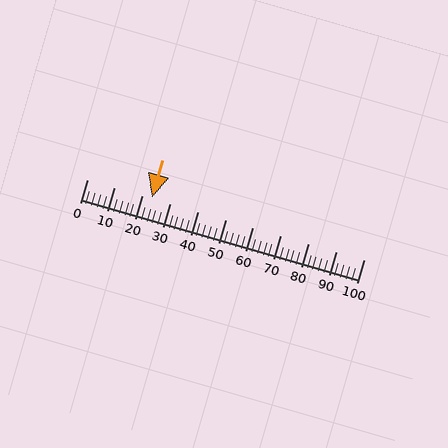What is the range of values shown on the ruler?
The ruler shows values from 0 to 100.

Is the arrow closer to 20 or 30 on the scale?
The arrow is closer to 20.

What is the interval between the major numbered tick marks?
The major tick marks are spaced 10 units apart.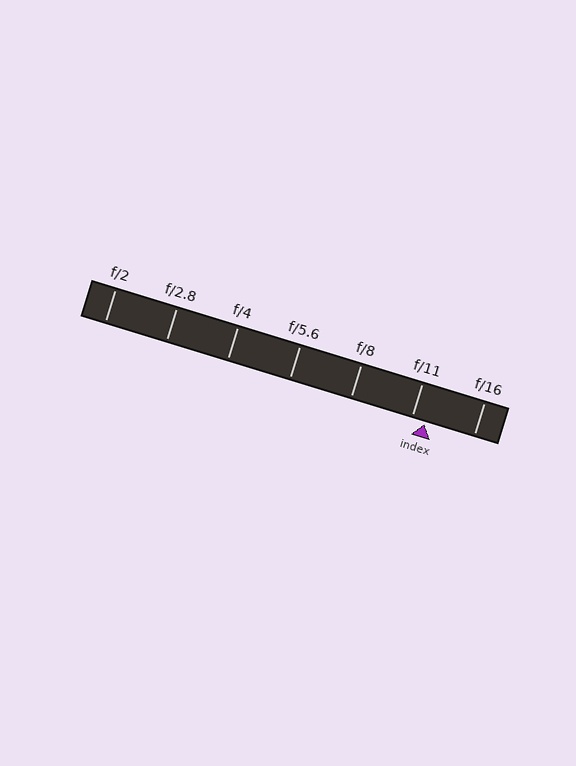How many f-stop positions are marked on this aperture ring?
There are 7 f-stop positions marked.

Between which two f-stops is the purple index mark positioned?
The index mark is between f/11 and f/16.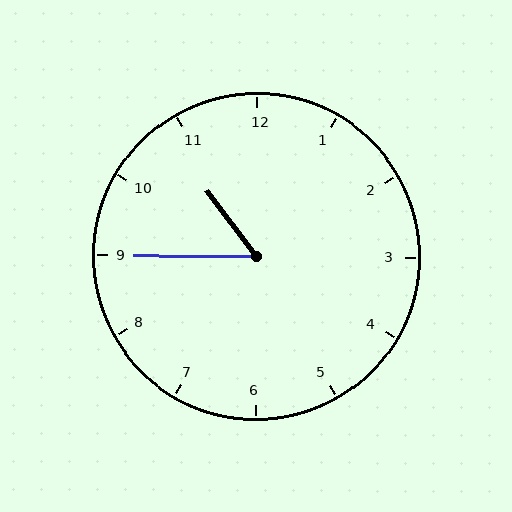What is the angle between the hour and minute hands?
Approximately 52 degrees.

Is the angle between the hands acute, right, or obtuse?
It is acute.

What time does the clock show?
10:45.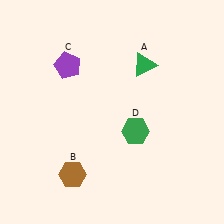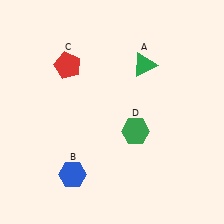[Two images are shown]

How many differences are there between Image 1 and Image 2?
There are 2 differences between the two images.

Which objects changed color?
B changed from brown to blue. C changed from purple to red.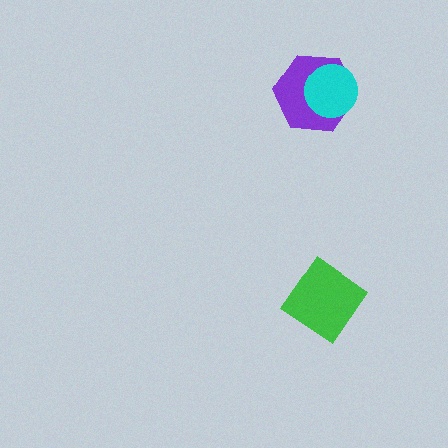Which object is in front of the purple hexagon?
The cyan circle is in front of the purple hexagon.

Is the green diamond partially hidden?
No, no other shape covers it.